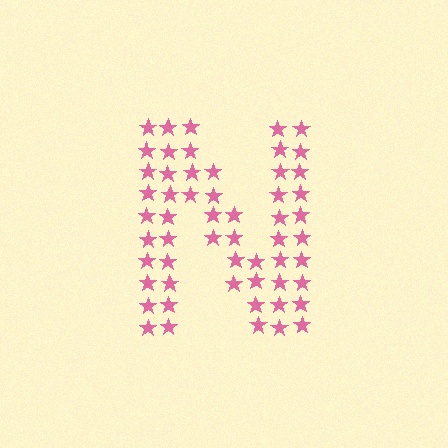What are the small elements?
The small elements are stars.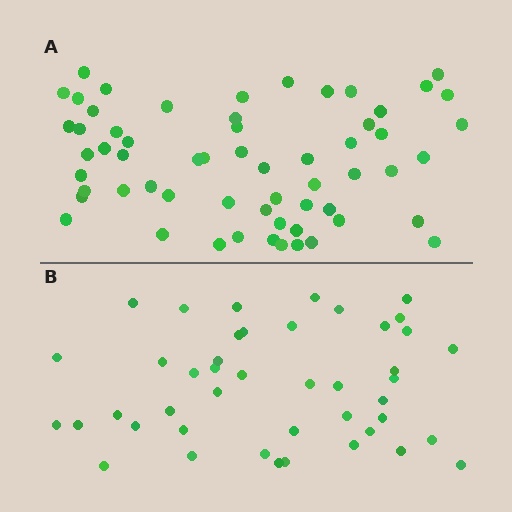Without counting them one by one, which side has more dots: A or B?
Region A (the top region) has more dots.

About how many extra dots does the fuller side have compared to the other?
Region A has approximately 15 more dots than region B.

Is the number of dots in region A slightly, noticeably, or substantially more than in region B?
Region A has noticeably more, but not dramatically so. The ratio is roughly 1.4 to 1.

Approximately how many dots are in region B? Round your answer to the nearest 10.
About 40 dots. (The exact count is 44, which rounds to 40.)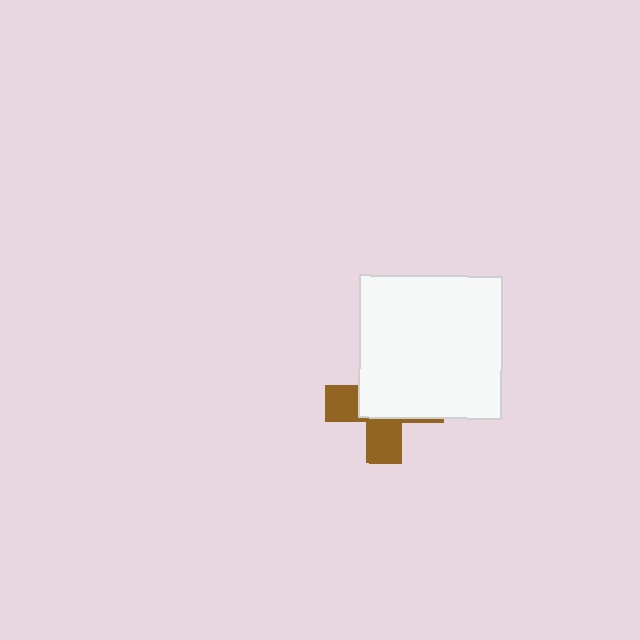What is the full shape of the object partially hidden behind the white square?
The partially hidden object is a brown cross.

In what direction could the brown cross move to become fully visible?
The brown cross could move toward the lower-left. That would shift it out from behind the white square entirely.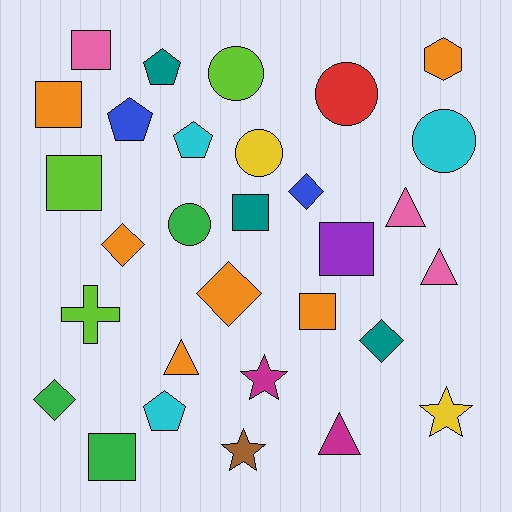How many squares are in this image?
There are 7 squares.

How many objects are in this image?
There are 30 objects.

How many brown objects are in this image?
There is 1 brown object.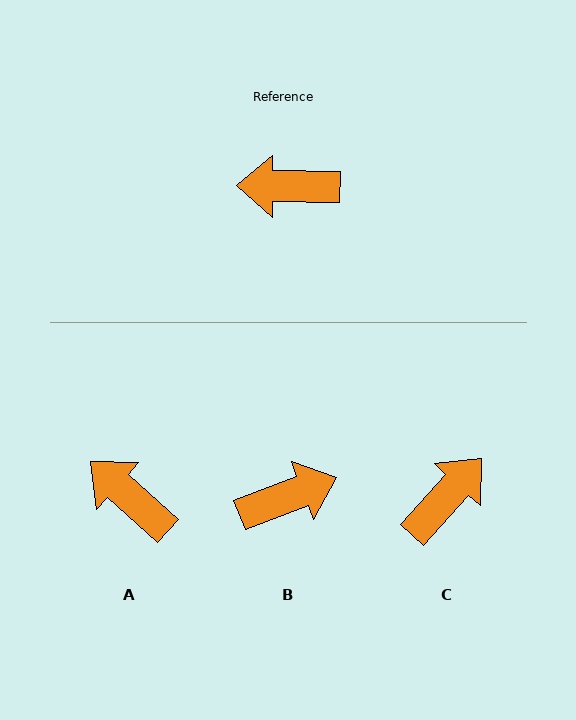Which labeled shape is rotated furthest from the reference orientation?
B, about 158 degrees away.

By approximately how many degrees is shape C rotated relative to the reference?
Approximately 132 degrees clockwise.